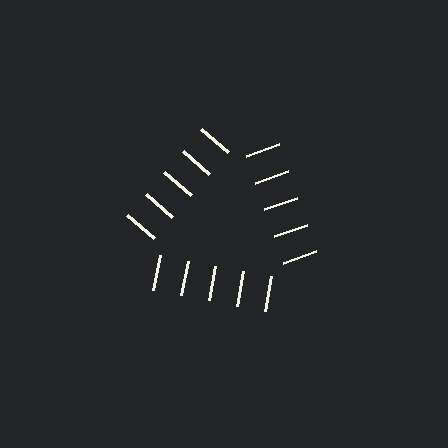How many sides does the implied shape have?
3 sides — the line-ends trace a triangle.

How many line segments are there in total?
15 — 5 along each of the 3 edges.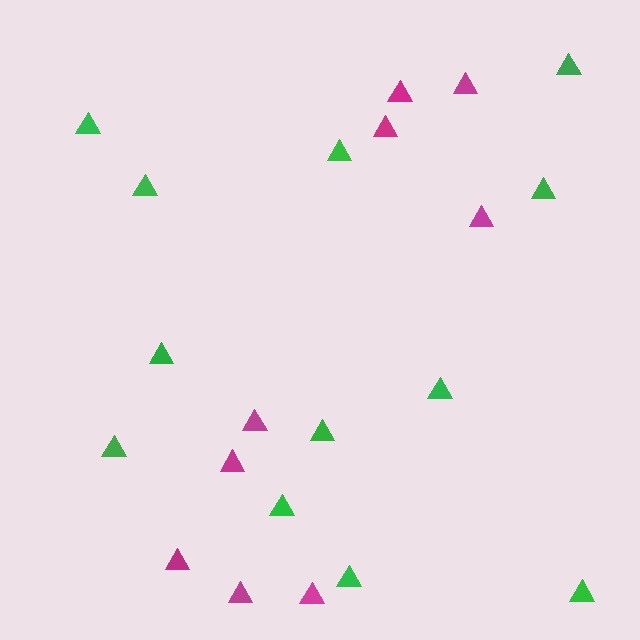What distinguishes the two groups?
There are 2 groups: one group of magenta triangles (9) and one group of green triangles (12).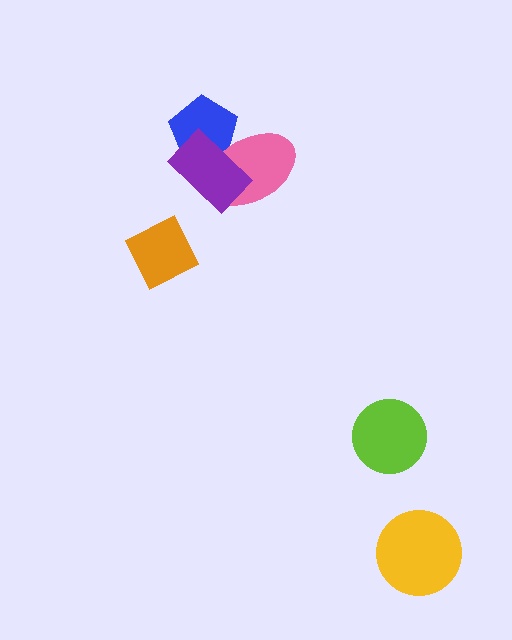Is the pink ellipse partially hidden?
Yes, it is partially covered by another shape.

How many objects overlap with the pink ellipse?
2 objects overlap with the pink ellipse.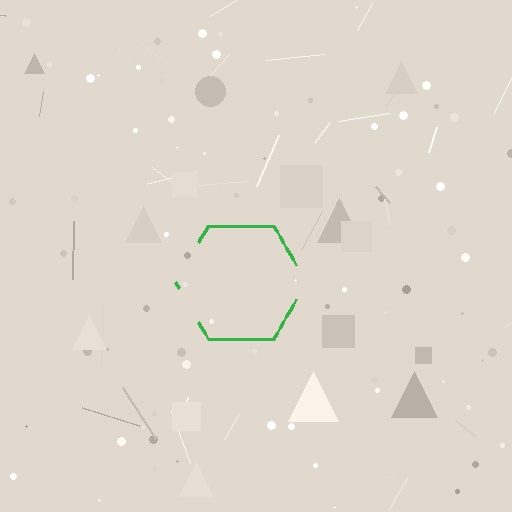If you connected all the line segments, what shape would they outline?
They would outline a hexagon.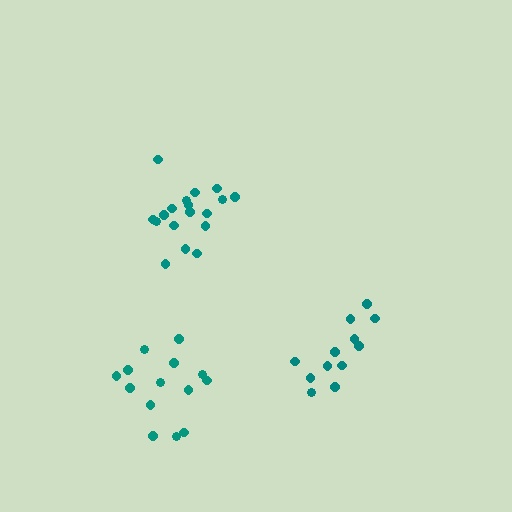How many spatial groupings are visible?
There are 3 spatial groupings.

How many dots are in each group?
Group 1: 18 dots, Group 2: 14 dots, Group 3: 12 dots (44 total).